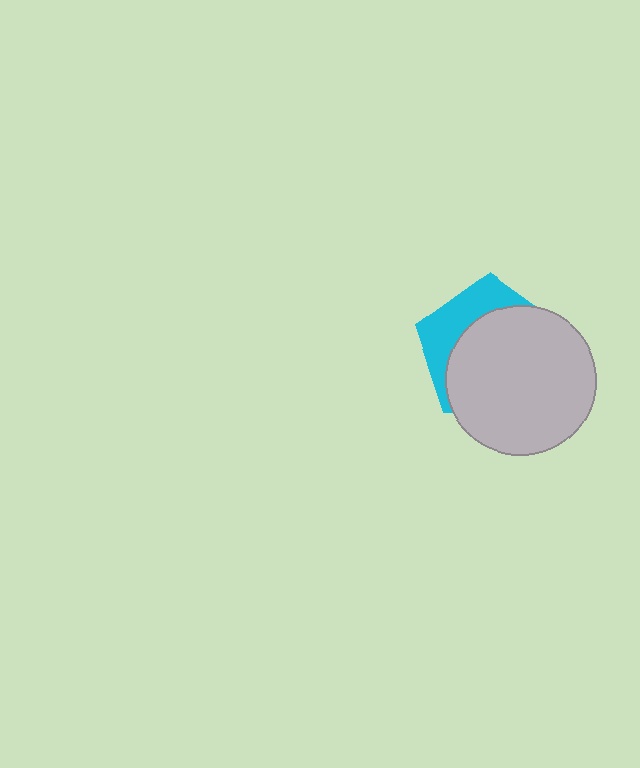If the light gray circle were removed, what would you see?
You would see the complete cyan pentagon.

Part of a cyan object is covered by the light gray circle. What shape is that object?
It is a pentagon.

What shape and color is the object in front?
The object in front is a light gray circle.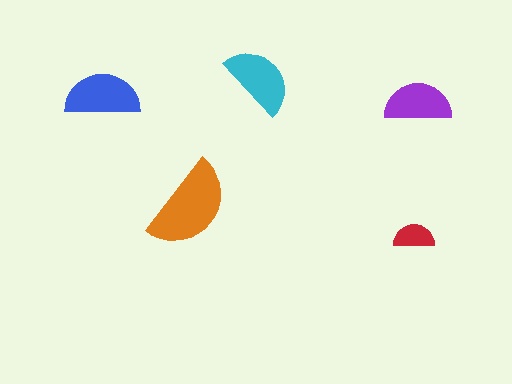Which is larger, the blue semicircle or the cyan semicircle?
The blue one.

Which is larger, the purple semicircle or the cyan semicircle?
The cyan one.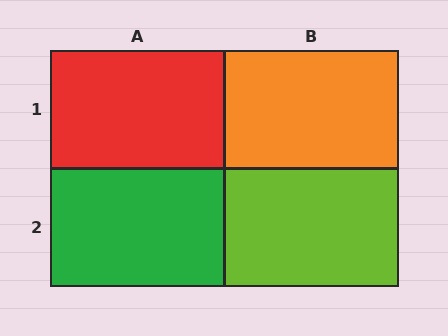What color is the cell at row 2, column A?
Green.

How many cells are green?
1 cell is green.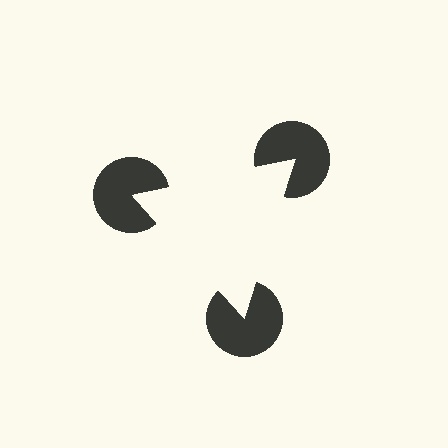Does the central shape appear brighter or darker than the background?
It typically appears slightly brighter than the background, even though no actual brightness change is drawn.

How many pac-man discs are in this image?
There are 3 — one at each vertex of the illusory triangle.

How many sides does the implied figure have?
3 sides.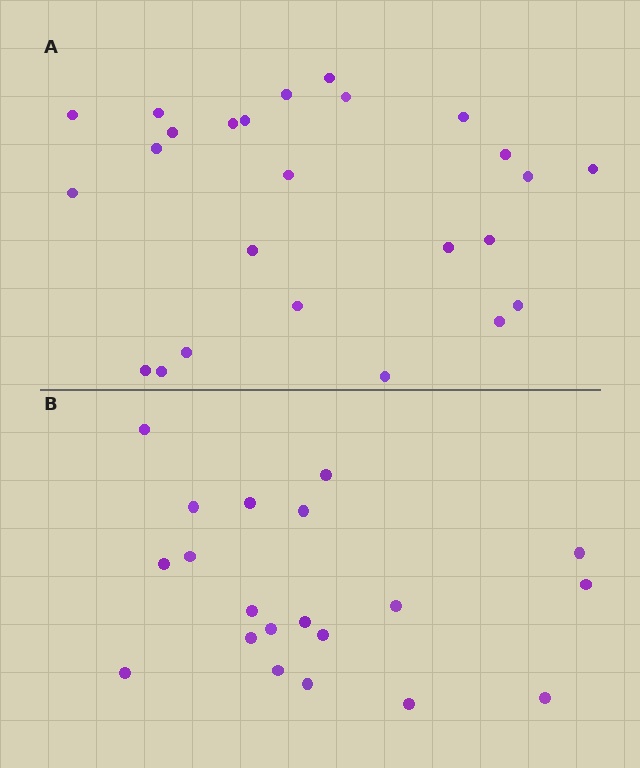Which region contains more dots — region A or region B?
Region A (the top region) has more dots.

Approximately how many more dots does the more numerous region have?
Region A has about 5 more dots than region B.